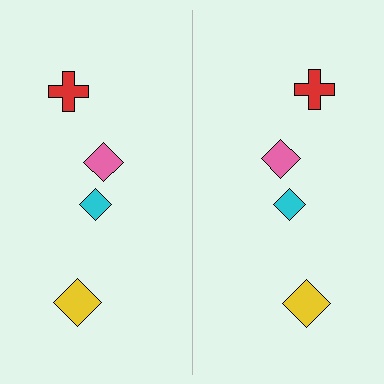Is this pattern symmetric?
Yes, this pattern has bilateral (reflection) symmetry.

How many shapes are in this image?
There are 8 shapes in this image.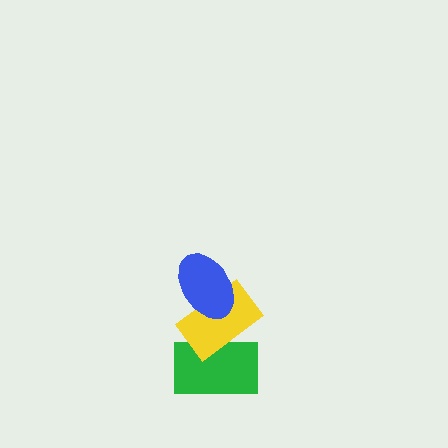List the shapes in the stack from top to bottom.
From top to bottom: the blue ellipse, the yellow rectangle, the green rectangle.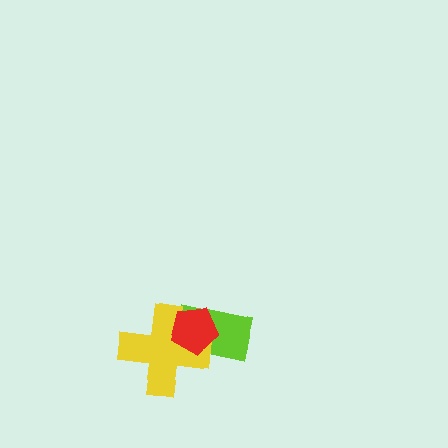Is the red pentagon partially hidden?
No, no other shape covers it.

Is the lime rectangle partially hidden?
Yes, it is partially covered by another shape.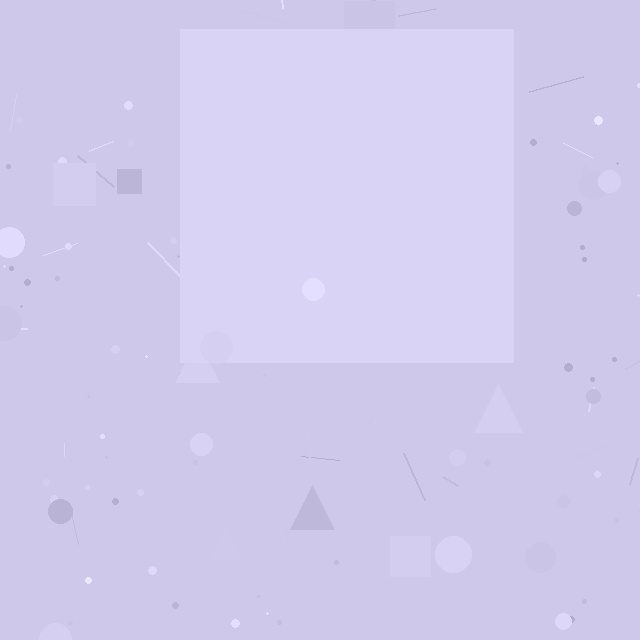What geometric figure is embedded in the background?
A square is embedded in the background.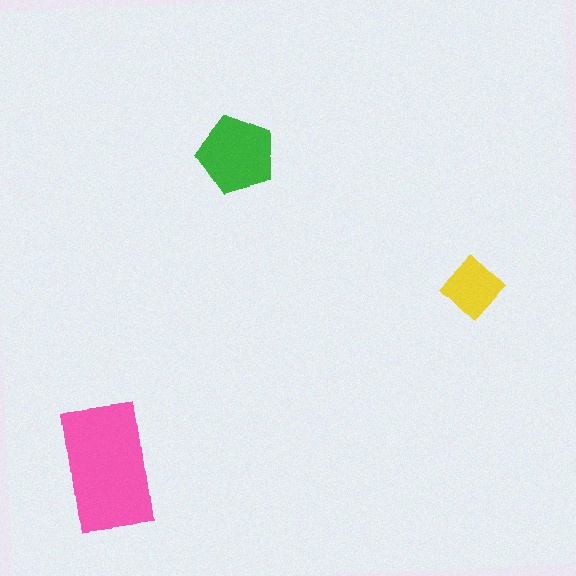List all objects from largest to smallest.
The pink rectangle, the green pentagon, the yellow diamond.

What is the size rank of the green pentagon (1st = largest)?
2nd.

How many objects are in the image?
There are 3 objects in the image.